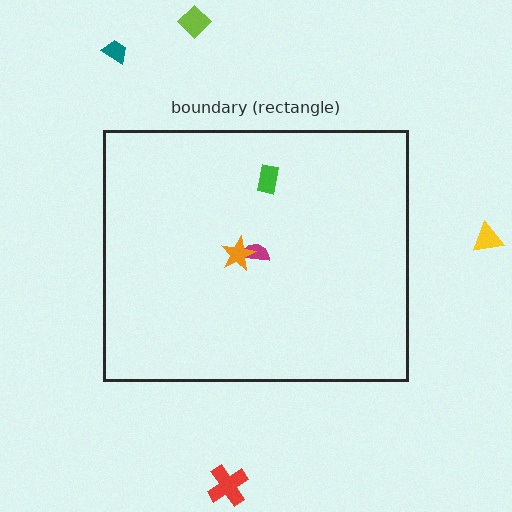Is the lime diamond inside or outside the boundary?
Outside.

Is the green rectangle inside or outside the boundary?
Inside.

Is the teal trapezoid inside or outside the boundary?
Outside.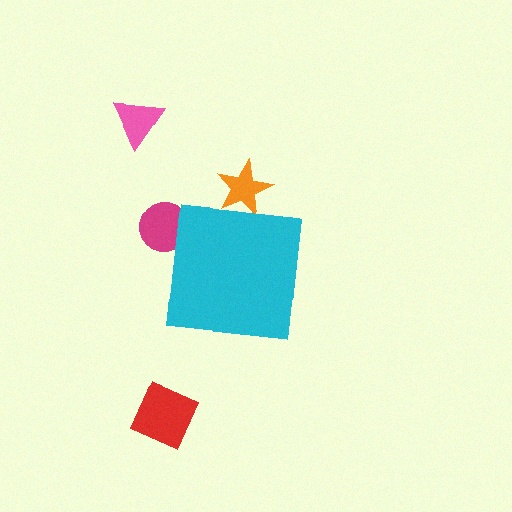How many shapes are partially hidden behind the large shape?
2 shapes are partially hidden.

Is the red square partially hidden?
No, the red square is fully visible.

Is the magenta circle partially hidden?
Yes, the magenta circle is partially hidden behind the cyan square.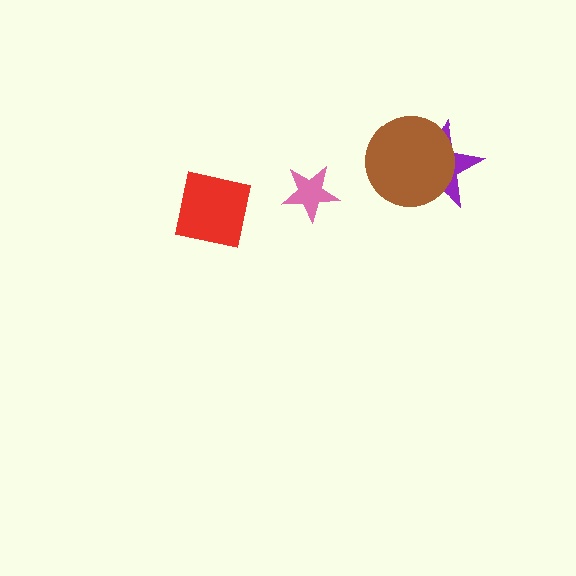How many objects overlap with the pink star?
0 objects overlap with the pink star.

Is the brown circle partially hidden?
No, no other shape covers it.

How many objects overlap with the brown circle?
1 object overlaps with the brown circle.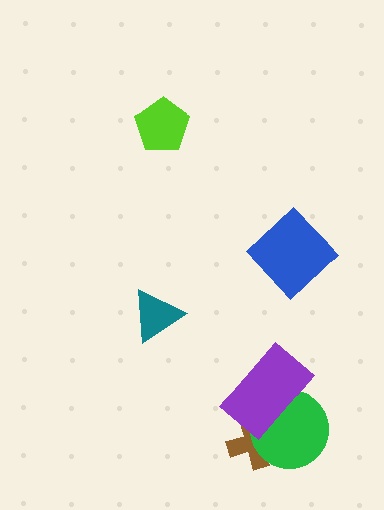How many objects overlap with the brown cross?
2 objects overlap with the brown cross.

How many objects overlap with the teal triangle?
0 objects overlap with the teal triangle.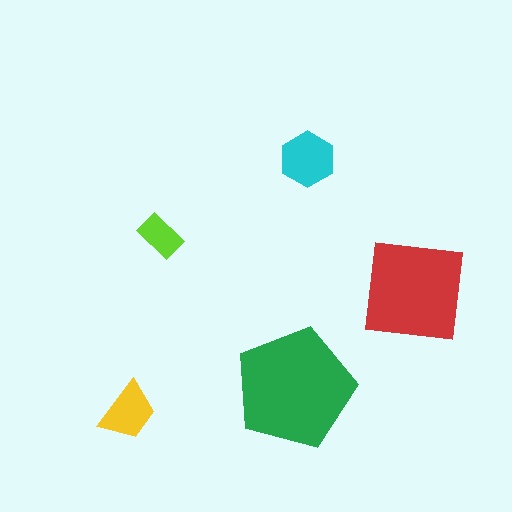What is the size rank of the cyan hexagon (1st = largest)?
3rd.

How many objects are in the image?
There are 5 objects in the image.